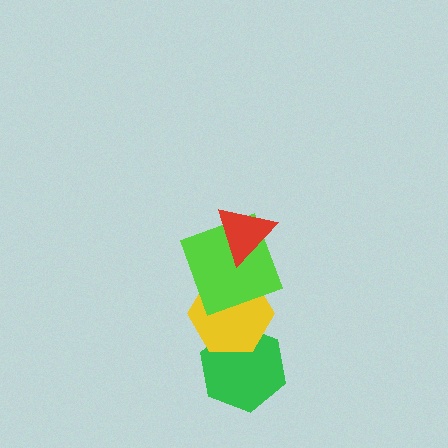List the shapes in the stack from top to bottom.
From top to bottom: the red triangle, the lime square, the yellow hexagon, the green hexagon.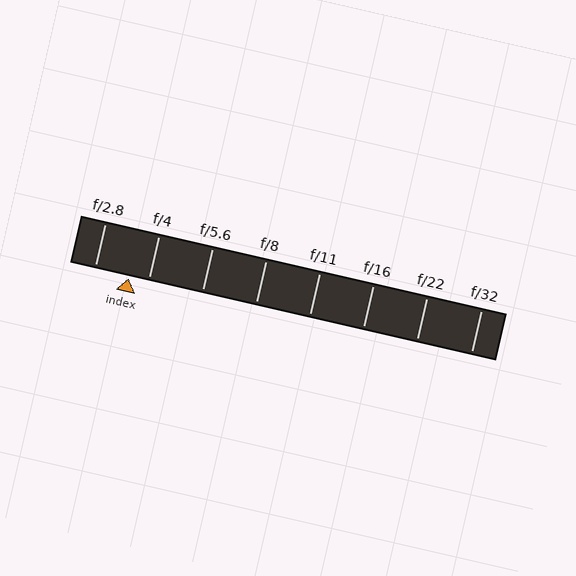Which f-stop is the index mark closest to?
The index mark is closest to f/4.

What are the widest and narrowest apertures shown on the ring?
The widest aperture shown is f/2.8 and the narrowest is f/32.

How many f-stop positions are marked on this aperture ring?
There are 8 f-stop positions marked.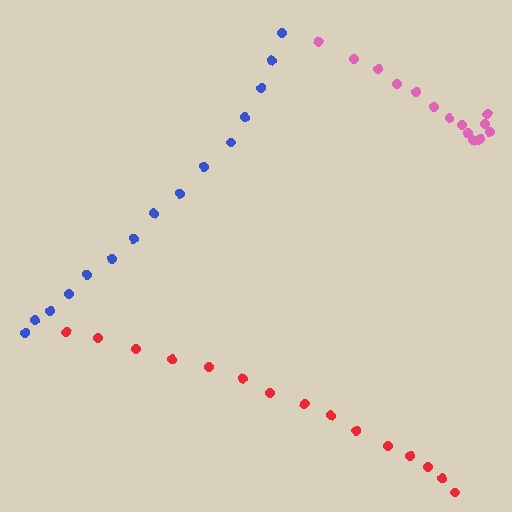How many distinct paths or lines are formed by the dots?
There are 3 distinct paths.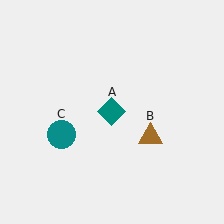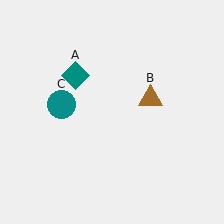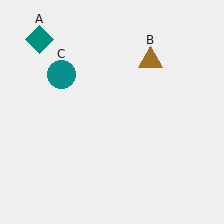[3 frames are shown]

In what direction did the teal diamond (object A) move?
The teal diamond (object A) moved up and to the left.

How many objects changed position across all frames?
3 objects changed position: teal diamond (object A), brown triangle (object B), teal circle (object C).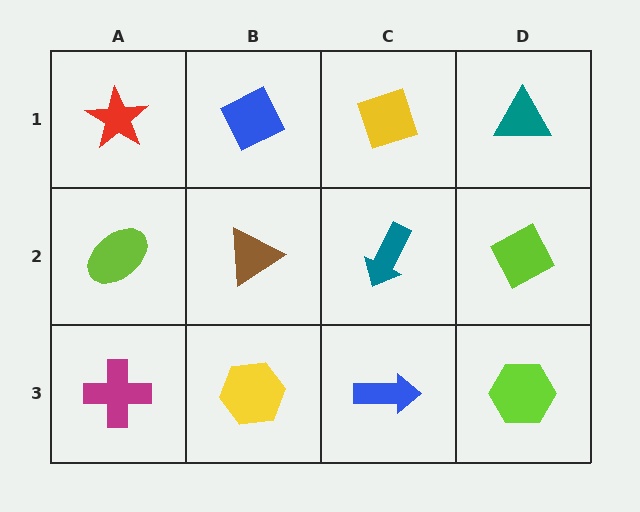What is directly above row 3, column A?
A lime ellipse.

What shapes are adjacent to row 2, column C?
A yellow diamond (row 1, column C), a blue arrow (row 3, column C), a brown triangle (row 2, column B), a lime diamond (row 2, column D).